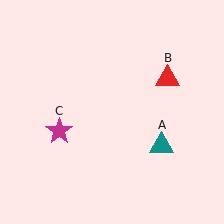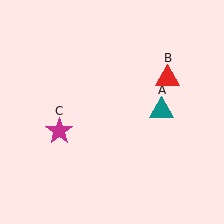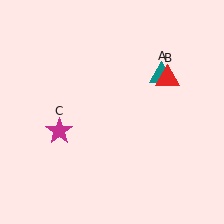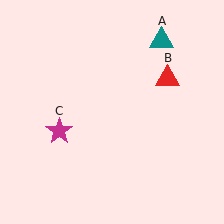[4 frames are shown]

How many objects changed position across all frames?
1 object changed position: teal triangle (object A).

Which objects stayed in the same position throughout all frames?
Red triangle (object B) and magenta star (object C) remained stationary.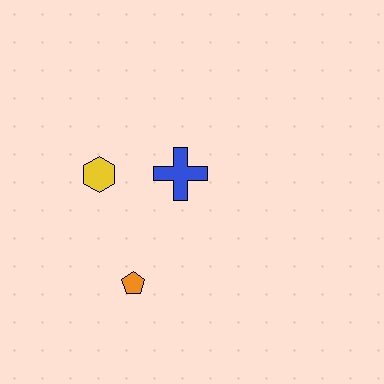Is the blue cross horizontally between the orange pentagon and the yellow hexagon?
No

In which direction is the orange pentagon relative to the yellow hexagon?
The orange pentagon is below the yellow hexagon.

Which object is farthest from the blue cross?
The orange pentagon is farthest from the blue cross.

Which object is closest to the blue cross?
The yellow hexagon is closest to the blue cross.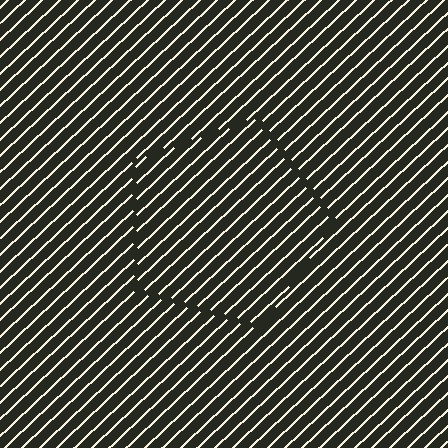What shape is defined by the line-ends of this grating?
An illusory pentagon. The interior of the shape contains the same grating, shifted by half a period — the contour is defined by the phase discontinuity where line-ends from the inner and outer gratings abut.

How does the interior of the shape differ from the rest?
The interior of the shape contains the same grating, shifted by half a period — the contour is defined by the phase discontinuity where line-ends from the inner and outer gratings abut.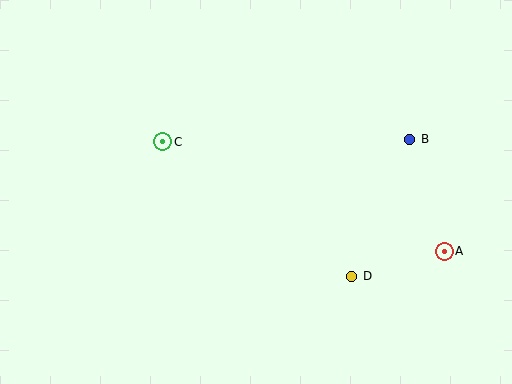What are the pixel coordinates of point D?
Point D is at (352, 276).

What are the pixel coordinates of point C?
Point C is at (163, 142).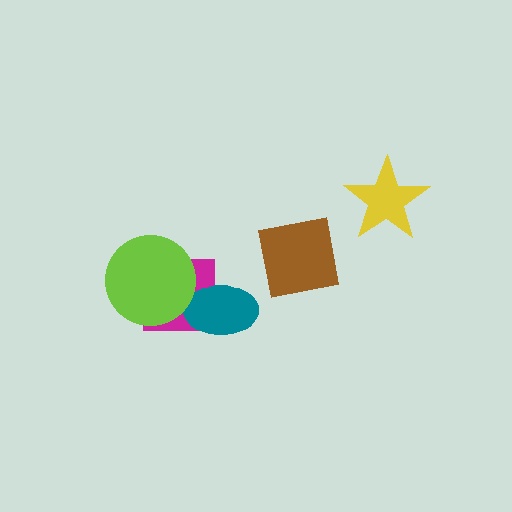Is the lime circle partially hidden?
No, no other shape covers it.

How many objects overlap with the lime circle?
1 object overlaps with the lime circle.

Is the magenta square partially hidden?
Yes, it is partially covered by another shape.